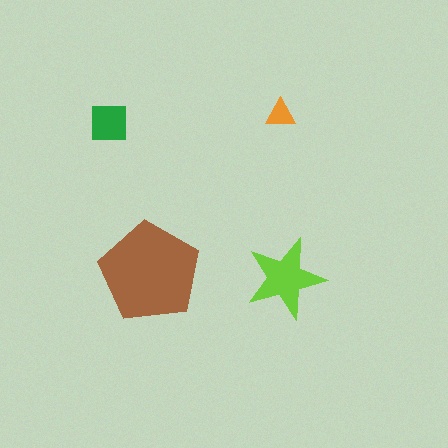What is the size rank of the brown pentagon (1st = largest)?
1st.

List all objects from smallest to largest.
The orange triangle, the green square, the lime star, the brown pentagon.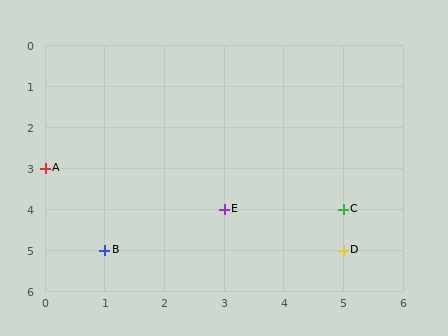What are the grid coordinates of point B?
Point B is at grid coordinates (1, 5).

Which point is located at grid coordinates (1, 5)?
Point B is at (1, 5).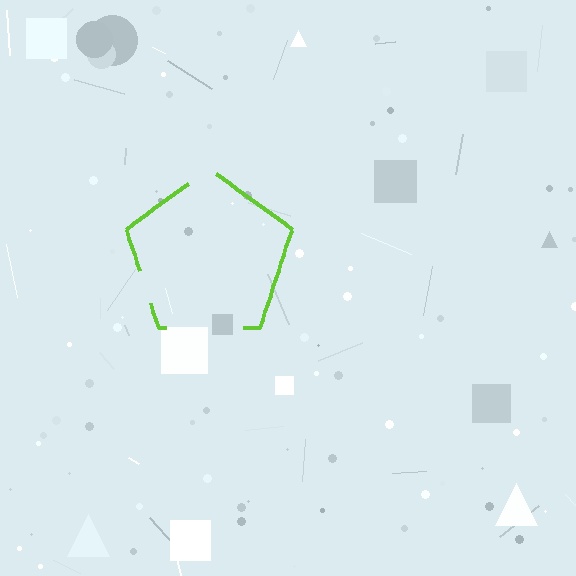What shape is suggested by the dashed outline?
The dashed outline suggests a pentagon.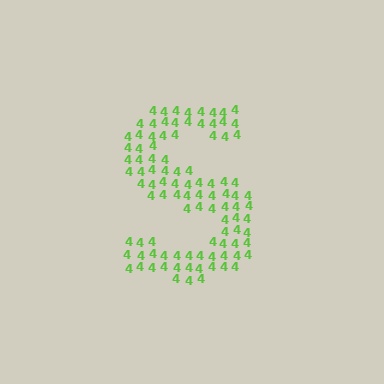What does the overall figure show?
The overall figure shows the letter S.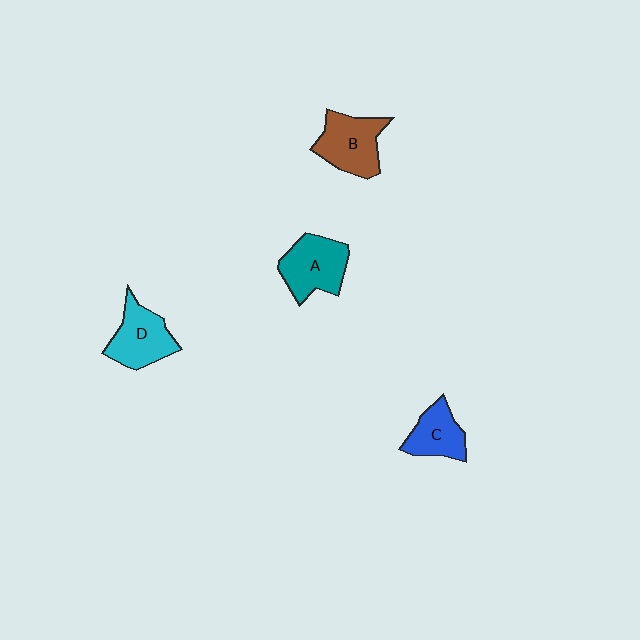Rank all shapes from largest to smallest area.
From largest to smallest: B (brown), A (teal), D (cyan), C (blue).